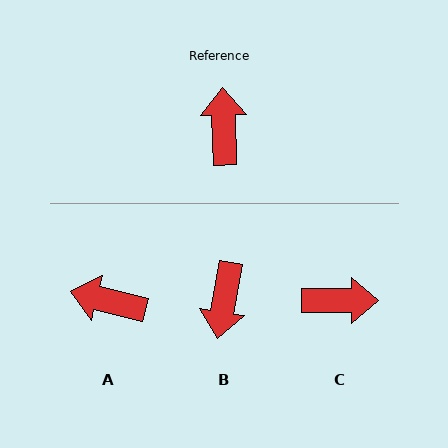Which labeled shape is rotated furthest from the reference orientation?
B, about 168 degrees away.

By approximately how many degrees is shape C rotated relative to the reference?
Approximately 92 degrees clockwise.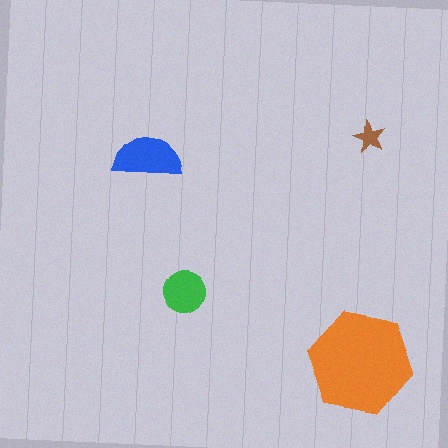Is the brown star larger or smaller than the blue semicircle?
Smaller.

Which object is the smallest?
The brown star.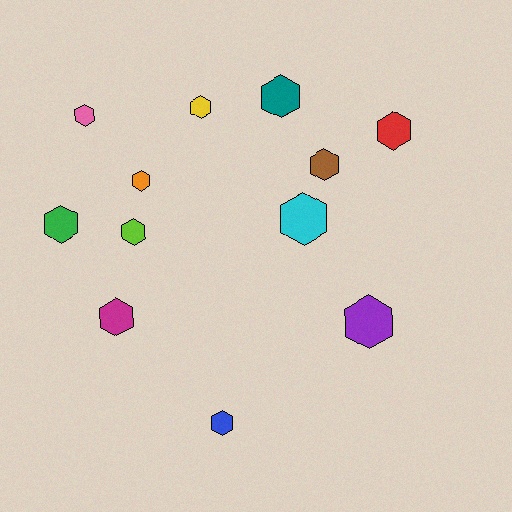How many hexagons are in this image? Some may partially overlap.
There are 12 hexagons.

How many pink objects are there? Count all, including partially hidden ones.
There is 1 pink object.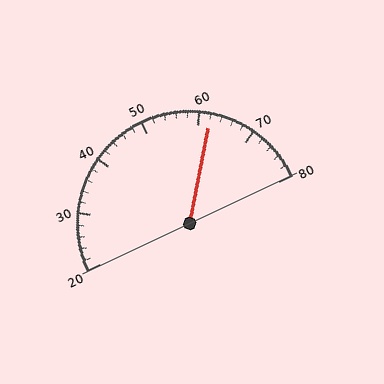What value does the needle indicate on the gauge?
The needle indicates approximately 62.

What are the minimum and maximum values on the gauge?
The gauge ranges from 20 to 80.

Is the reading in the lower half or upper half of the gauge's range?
The reading is in the upper half of the range (20 to 80).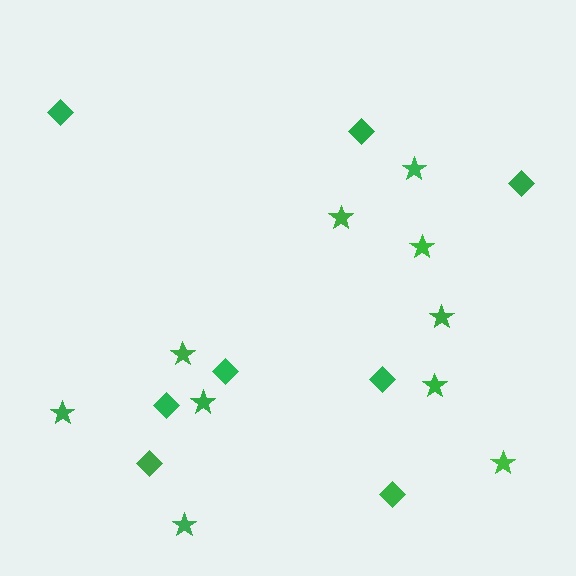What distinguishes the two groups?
There are 2 groups: one group of stars (10) and one group of diamonds (8).